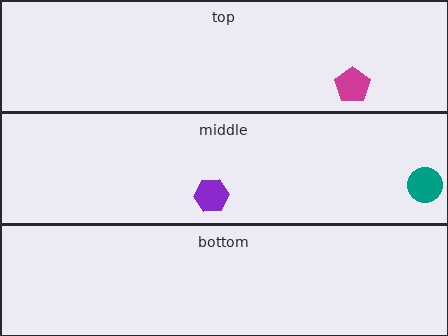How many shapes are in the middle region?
2.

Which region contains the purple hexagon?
The middle region.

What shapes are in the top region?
The magenta pentagon.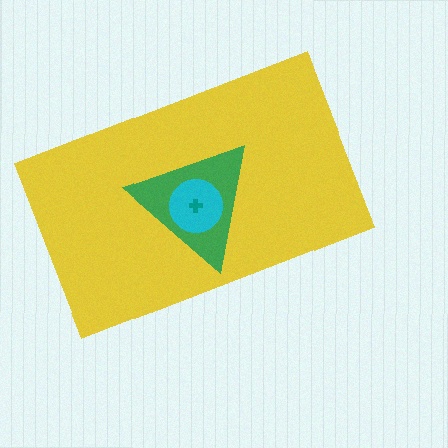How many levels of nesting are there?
4.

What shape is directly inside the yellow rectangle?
The green triangle.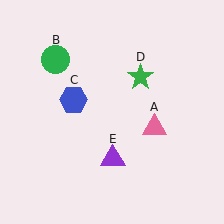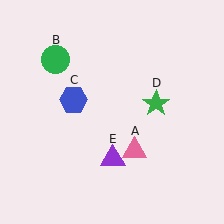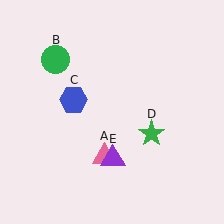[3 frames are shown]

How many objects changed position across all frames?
2 objects changed position: pink triangle (object A), green star (object D).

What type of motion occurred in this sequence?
The pink triangle (object A), green star (object D) rotated clockwise around the center of the scene.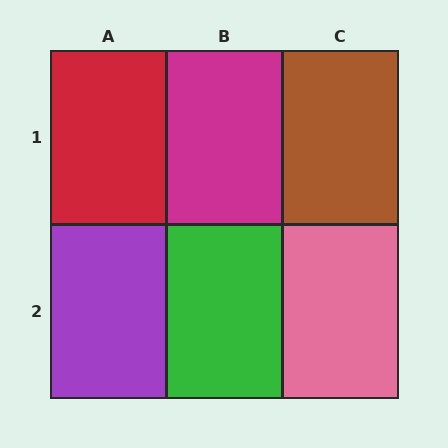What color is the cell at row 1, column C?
Brown.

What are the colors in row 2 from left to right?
Purple, green, pink.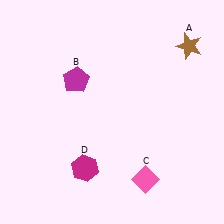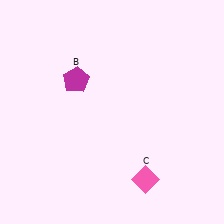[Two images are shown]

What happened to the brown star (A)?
The brown star (A) was removed in Image 2. It was in the top-right area of Image 1.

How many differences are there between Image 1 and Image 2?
There are 2 differences between the two images.